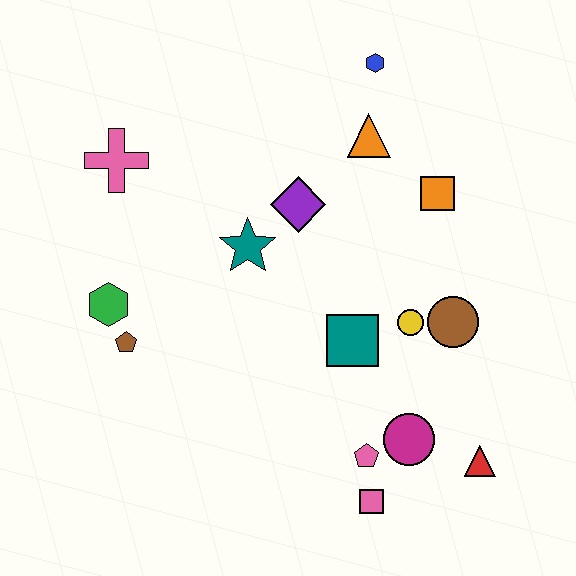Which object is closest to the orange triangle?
The blue hexagon is closest to the orange triangle.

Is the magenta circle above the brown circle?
No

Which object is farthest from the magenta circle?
The pink cross is farthest from the magenta circle.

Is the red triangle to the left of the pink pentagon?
No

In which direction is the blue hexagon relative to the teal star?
The blue hexagon is above the teal star.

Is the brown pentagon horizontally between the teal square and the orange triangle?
No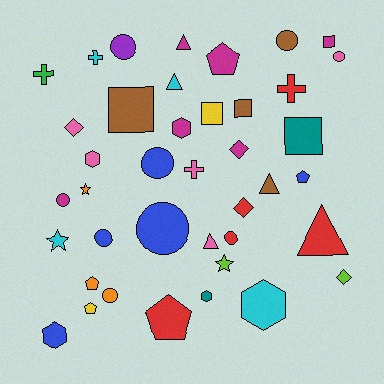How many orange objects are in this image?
There are 3 orange objects.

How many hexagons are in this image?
There are 5 hexagons.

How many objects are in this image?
There are 40 objects.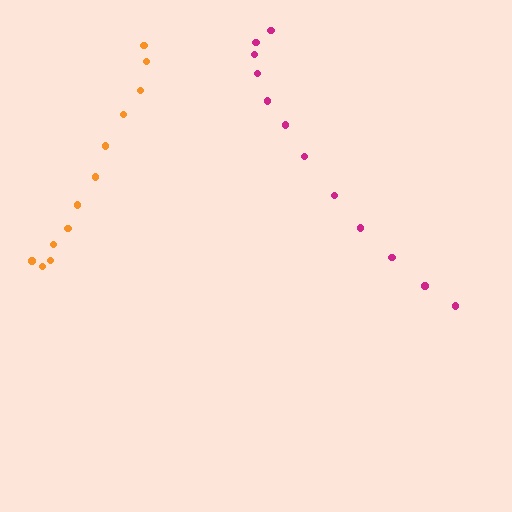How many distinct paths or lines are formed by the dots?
There are 2 distinct paths.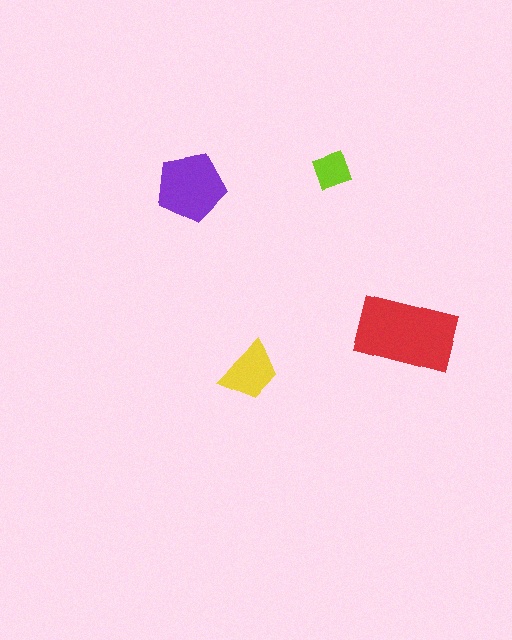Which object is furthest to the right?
The red rectangle is rightmost.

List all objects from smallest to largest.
The lime diamond, the yellow trapezoid, the purple pentagon, the red rectangle.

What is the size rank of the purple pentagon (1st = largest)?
2nd.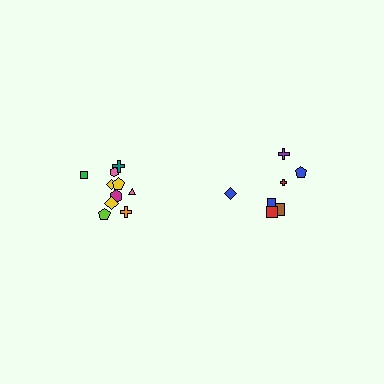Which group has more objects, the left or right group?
The left group.